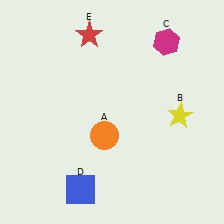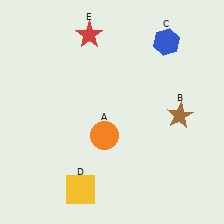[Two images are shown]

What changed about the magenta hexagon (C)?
In Image 1, C is magenta. In Image 2, it changed to blue.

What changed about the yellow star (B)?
In Image 1, B is yellow. In Image 2, it changed to brown.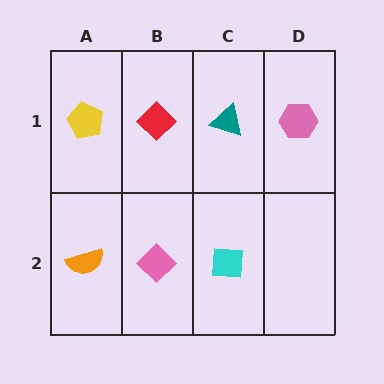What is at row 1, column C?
A teal triangle.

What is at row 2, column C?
A cyan square.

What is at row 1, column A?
A yellow pentagon.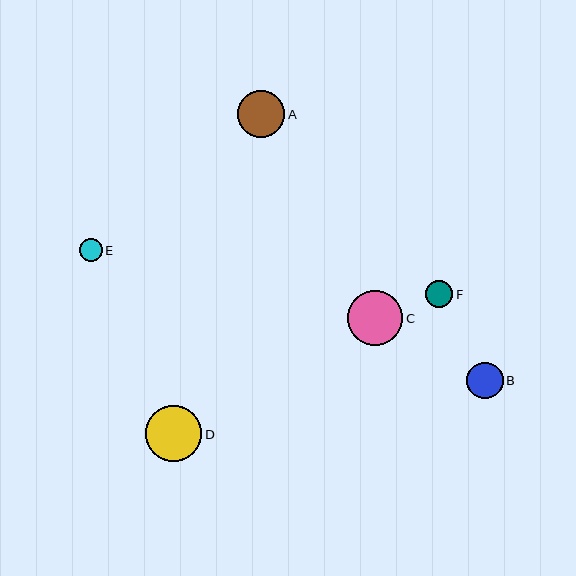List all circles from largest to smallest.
From largest to smallest: D, C, A, B, F, E.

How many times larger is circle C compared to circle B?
Circle C is approximately 1.5 times the size of circle B.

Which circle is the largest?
Circle D is the largest with a size of approximately 56 pixels.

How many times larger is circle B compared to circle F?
Circle B is approximately 1.3 times the size of circle F.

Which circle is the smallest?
Circle E is the smallest with a size of approximately 23 pixels.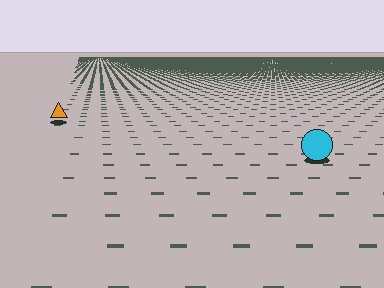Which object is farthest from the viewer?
The orange triangle is farthest from the viewer. It appears smaller and the ground texture around it is denser.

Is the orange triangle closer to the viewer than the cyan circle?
No. The cyan circle is closer — you can tell from the texture gradient: the ground texture is coarser near it.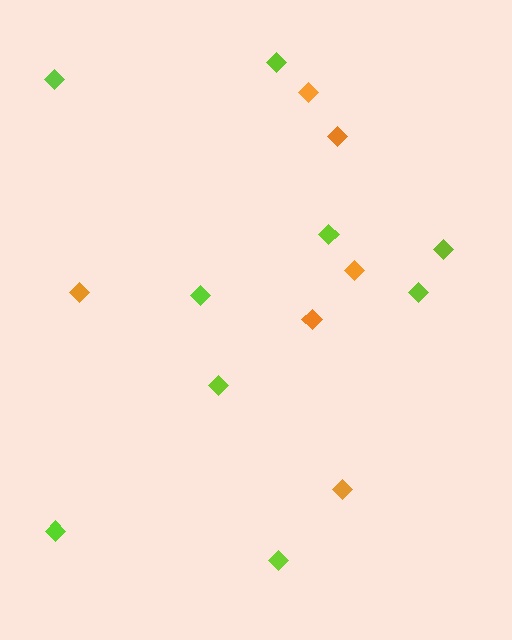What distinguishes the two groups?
There are 2 groups: one group of lime diamonds (9) and one group of orange diamonds (6).